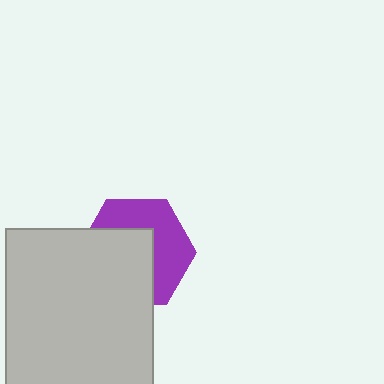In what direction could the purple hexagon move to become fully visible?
The purple hexagon could move toward the upper-right. That would shift it out from behind the light gray rectangle entirely.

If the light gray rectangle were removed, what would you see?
You would see the complete purple hexagon.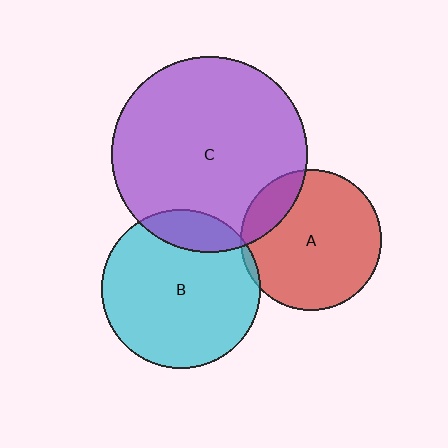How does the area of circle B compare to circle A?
Approximately 1.3 times.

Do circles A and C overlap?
Yes.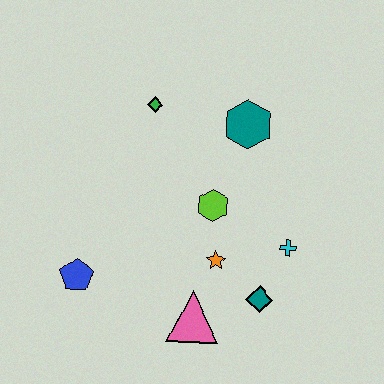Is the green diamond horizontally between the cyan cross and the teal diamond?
No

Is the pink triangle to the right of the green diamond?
Yes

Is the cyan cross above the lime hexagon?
No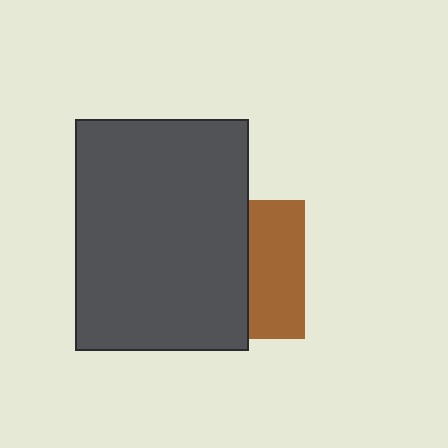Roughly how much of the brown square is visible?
A small part of it is visible (roughly 40%).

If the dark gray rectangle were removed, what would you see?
You would see the complete brown square.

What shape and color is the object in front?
The object in front is a dark gray rectangle.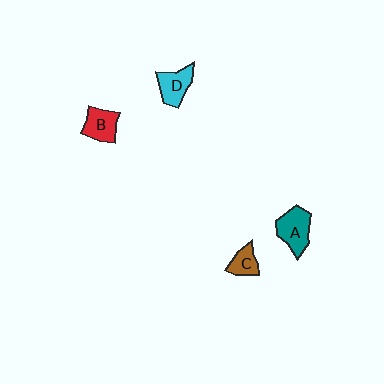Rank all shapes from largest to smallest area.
From largest to smallest: A (teal), D (cyan), B (red), C (brown).